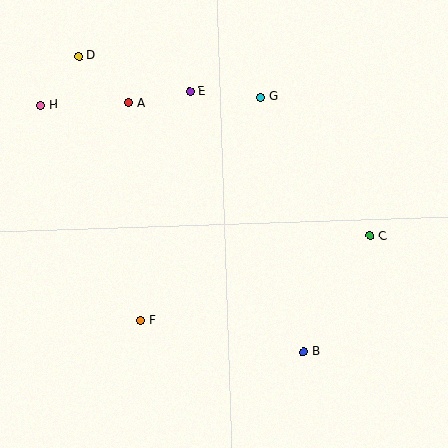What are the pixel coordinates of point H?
Point H is at (41, 105).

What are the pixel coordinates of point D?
Point D is at (78, 56).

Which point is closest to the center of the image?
Point F at (141, 321) is closest to the center.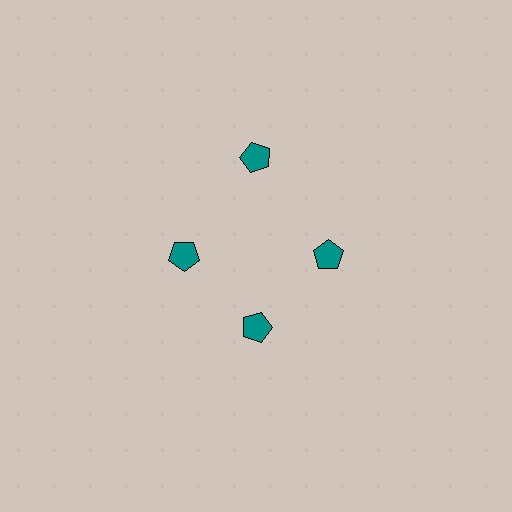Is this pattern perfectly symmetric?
No. The 4 teal pentagons are arranged in a ring, but one element near the 12 o'clock position is pushed outward from the center, breaking the 4-fold rotational symmetry.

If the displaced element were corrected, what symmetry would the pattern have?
It would have 4-fold rotational symmetry — the pattern would map onto itself every 90 degrees.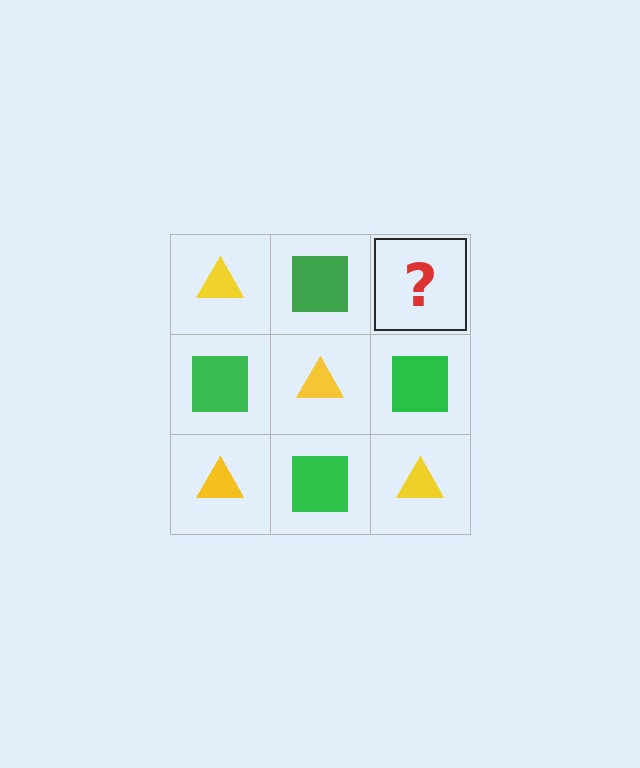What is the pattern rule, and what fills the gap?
The rule is that it alternates yellow triangle and green square in a checkerboard pattern. The gap should be filled with a yellow triangle.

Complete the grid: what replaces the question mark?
The question mark should be replaced with a yellow triangle.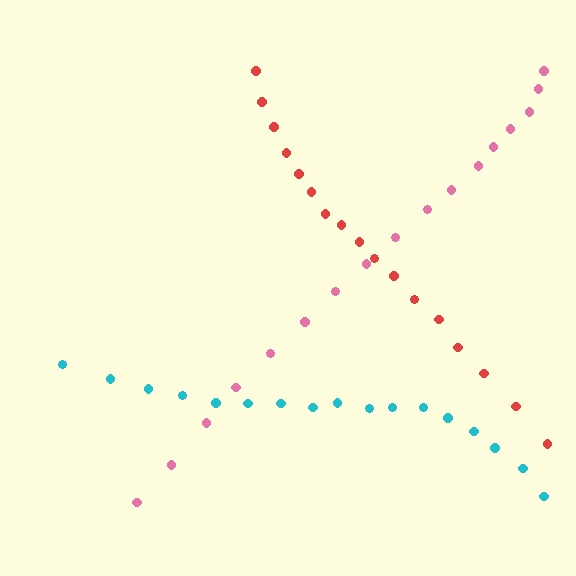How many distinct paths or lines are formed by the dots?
There are 3 distinct paths.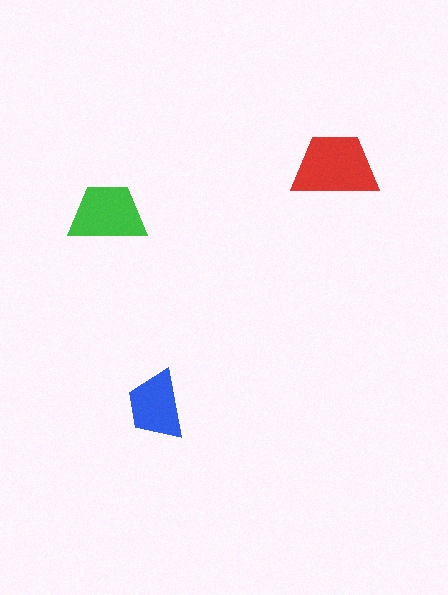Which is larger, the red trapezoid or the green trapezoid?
The red one.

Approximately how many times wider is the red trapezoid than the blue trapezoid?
About 1.5 times wider.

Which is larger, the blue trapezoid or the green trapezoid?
The green one.